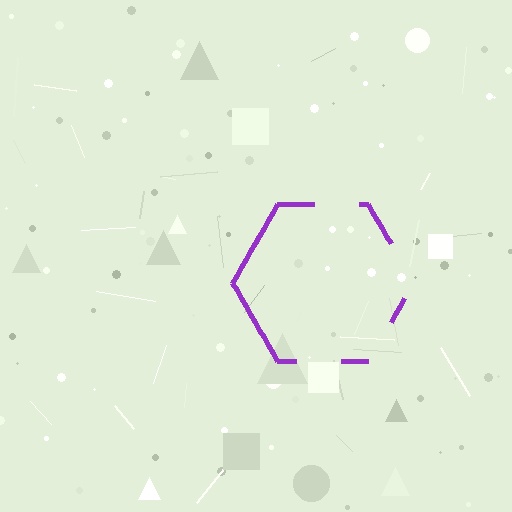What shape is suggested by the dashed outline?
The dashed outline suggests a hexagon.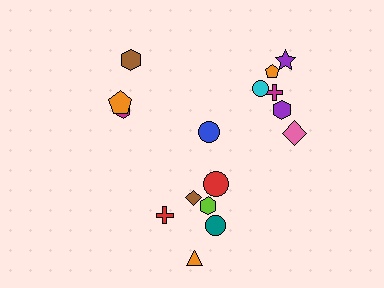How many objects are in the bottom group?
There are 6 objects.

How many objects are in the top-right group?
There are 7 objects.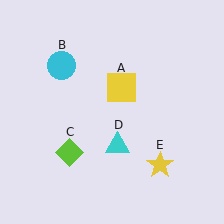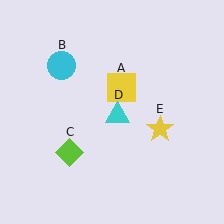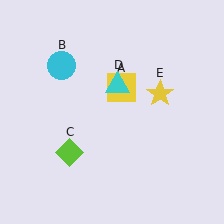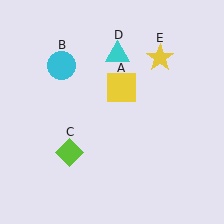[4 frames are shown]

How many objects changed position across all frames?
2 objects changed position: cyan triangle (object D), yellow star (object E).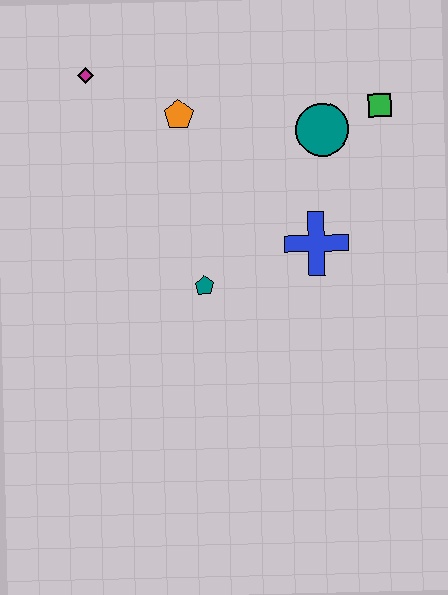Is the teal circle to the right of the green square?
No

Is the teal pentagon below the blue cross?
Yes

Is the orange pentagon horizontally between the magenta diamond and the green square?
Yes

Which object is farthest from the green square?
The magenta diamond is farthest from the green square.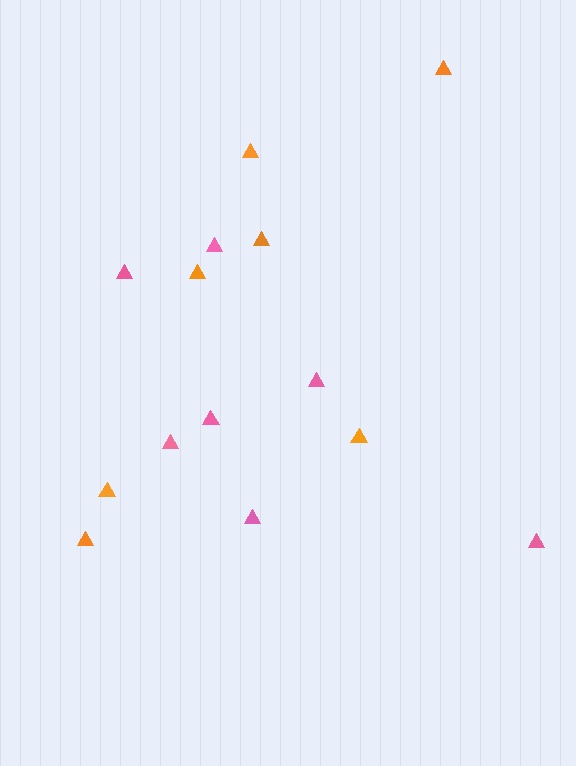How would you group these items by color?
There are 2 groups: one group of pink triangles (7) and one group of orange triangles (7).